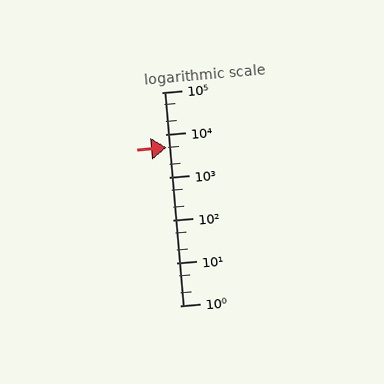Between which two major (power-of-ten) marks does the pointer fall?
The pointer is between 1000 and 10000.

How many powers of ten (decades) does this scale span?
The scale spans 5 decades, from 1 to 100000.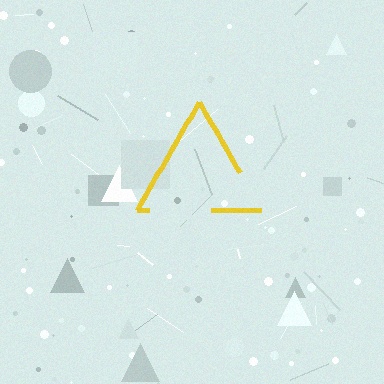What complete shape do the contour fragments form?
The contour fragments form a triangle.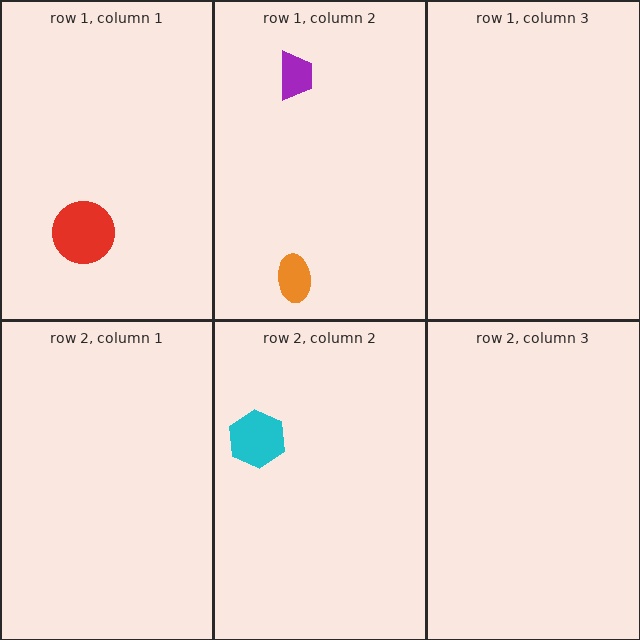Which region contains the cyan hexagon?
The row 2, column 2 region.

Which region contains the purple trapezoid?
The row 1, column 2 region.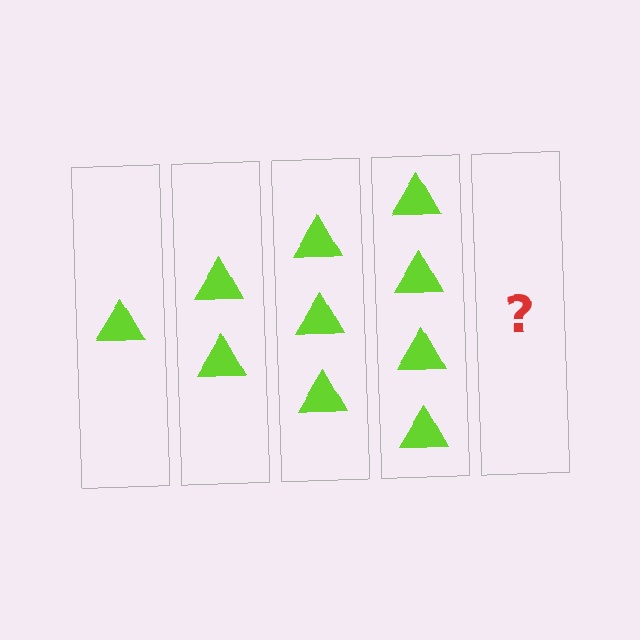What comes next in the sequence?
The next element should be 5 triangles.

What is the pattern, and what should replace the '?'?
The pattern is that each step adds one more triangle. The '?' should be 5 triangles.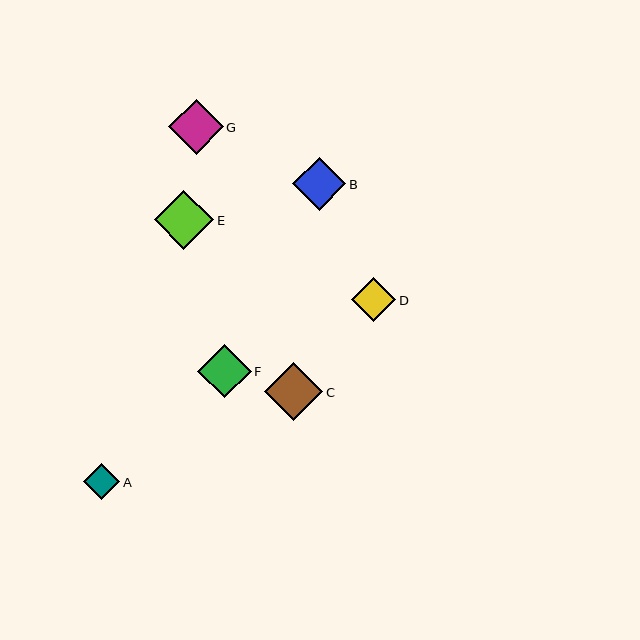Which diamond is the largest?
Diamond E is the largest with a size of approximately 60 pixels.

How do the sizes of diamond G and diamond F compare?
Diamond G and diamond F are approximately the same size.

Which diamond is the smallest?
Diamond A is the smallest with a size of approximately 36 pixels.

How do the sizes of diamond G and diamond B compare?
Diamond G and diamond B are approximately the same size.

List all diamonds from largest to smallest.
From largest to smallest: E, C, G, F, B, D, A.